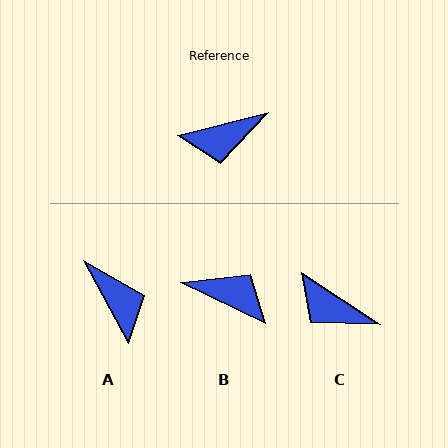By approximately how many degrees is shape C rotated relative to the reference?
Approximately 48 degrees clockwise.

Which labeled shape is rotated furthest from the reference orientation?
B, about 140 degrees away.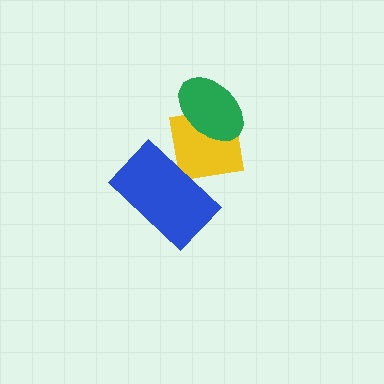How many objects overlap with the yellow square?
2 objects overlap with the yellow square.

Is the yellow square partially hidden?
Yes, it is partially covered by another shape.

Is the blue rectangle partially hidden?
No, no other shape covers it.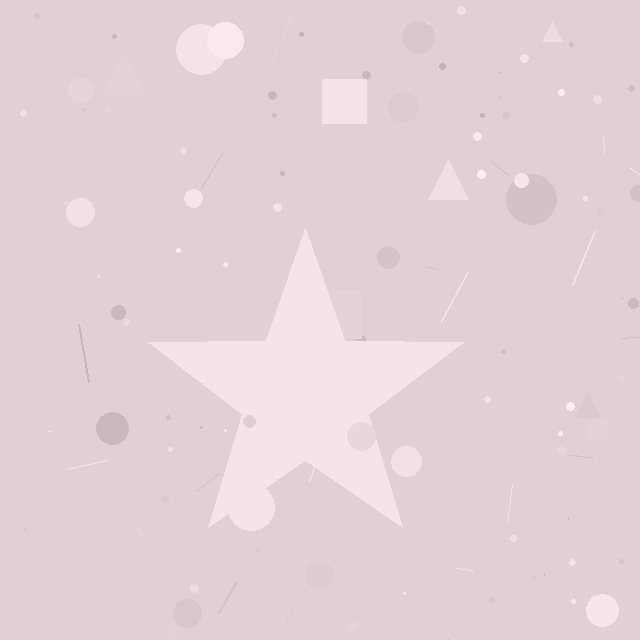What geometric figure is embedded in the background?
A star is embedded in the background.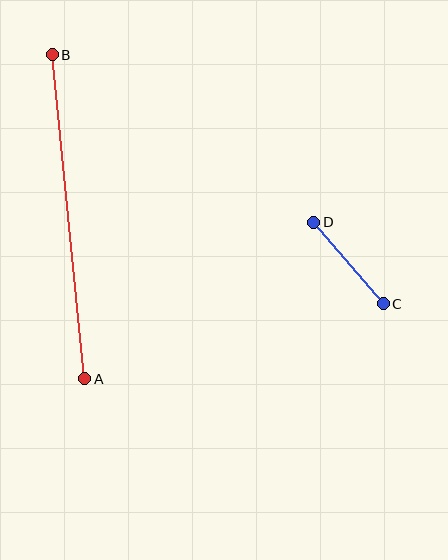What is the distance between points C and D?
The distance is approximately 107 pixels.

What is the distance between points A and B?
The distance is approximately 326 pixels.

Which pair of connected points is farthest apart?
Points A and B are farthest apart.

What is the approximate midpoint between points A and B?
The midpoint is at approximately (69, 217) pixels.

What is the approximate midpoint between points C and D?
The midpoint is at approximately (349, 263) pixels.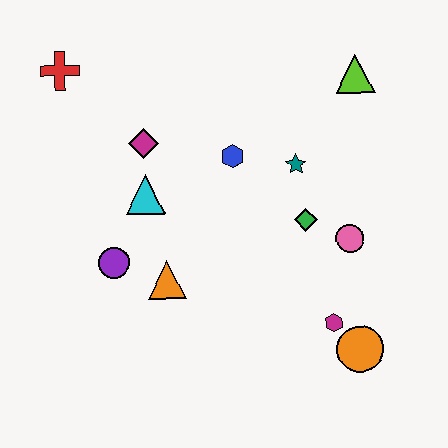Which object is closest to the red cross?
The magenta diamond is closest to the red cross.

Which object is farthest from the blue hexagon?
The orange circle is farthest from the blue hexagon.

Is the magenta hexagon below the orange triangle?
Yes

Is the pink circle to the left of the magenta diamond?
No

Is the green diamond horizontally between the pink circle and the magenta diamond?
Yes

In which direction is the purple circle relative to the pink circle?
The purple circle is to the left of the pink circle.